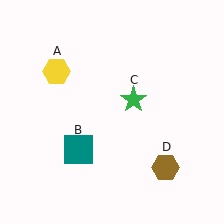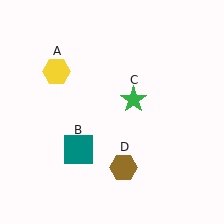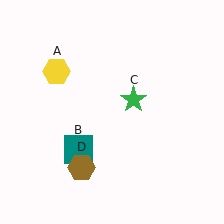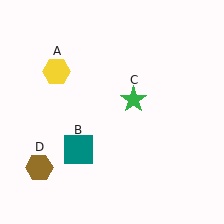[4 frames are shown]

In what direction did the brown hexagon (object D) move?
The brown hexagon (object D) moved left.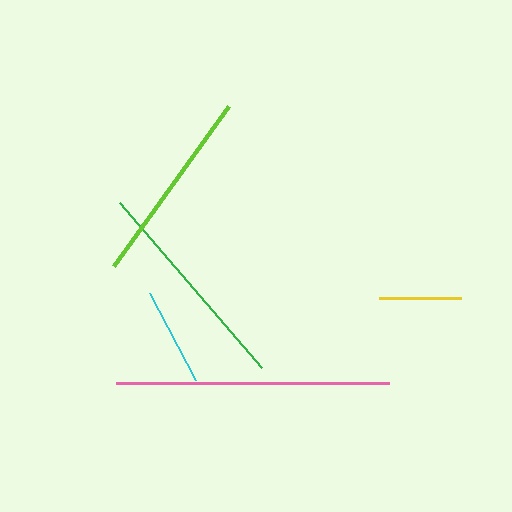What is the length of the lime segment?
The lime segment is approximately 197 pixels long.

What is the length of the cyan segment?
The cyan segment is approximately 98 pixels long.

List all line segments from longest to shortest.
From longest to shortest: pink, green, lime, cyan, yellow.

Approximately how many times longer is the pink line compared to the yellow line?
The pink line is approximately 3.3 times the length of the yellow line.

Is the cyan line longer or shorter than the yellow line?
The cyan line is longer than the yellow line.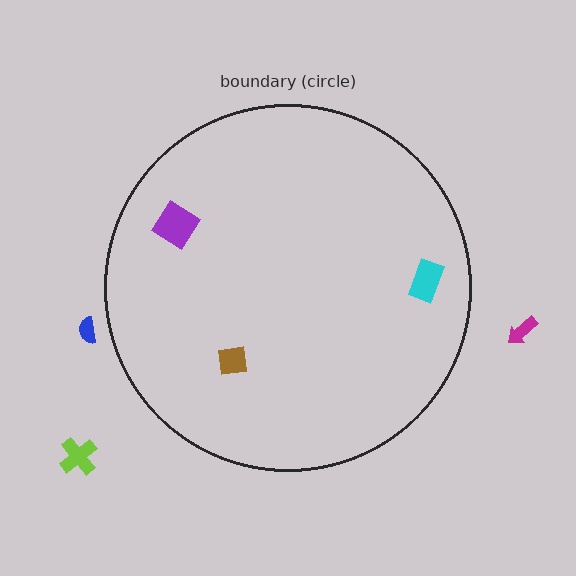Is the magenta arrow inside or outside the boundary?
Outside.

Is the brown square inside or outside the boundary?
Inside.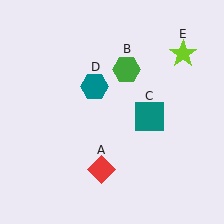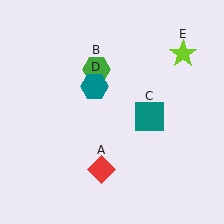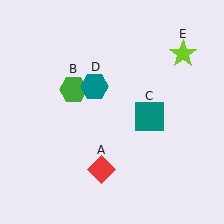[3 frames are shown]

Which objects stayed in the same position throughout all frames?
Red diamond (object A) and teal square (object C) and teal hexagon (object D) and lime star (object E) remained stationary.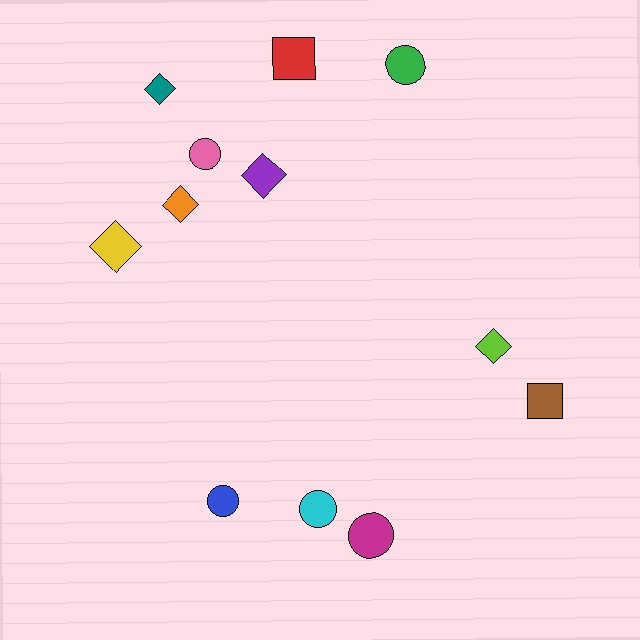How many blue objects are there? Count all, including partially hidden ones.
There is 1 blue object.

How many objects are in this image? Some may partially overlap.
There are 12 objects.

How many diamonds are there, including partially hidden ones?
There are 5 diamonds.